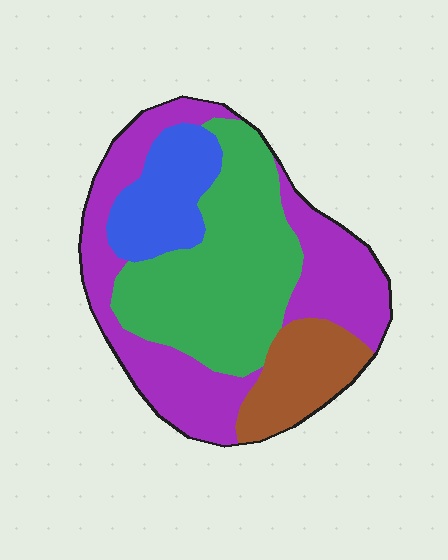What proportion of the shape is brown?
Brown covers around 15% of the shape.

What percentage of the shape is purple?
Purple covers about 35% of the shape.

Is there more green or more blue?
Green.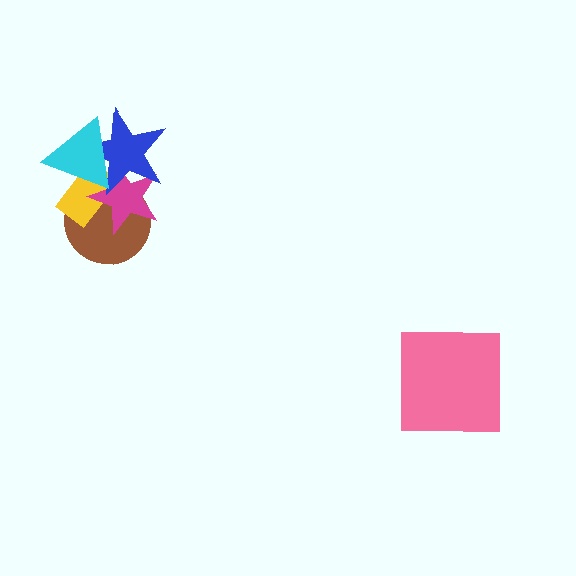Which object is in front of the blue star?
The cyan triangle is in front of the blue star.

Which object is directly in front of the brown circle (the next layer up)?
The yellow rectangle is directly in front of the brown circle.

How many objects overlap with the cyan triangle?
4 objects overlap with the cyan triangle.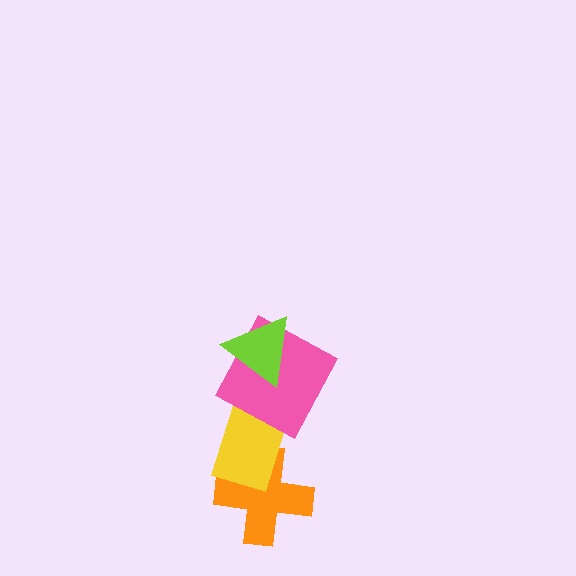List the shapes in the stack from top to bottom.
From top to bottom: the lime triangle, the pink square, the yellow rectangle, the orange cross.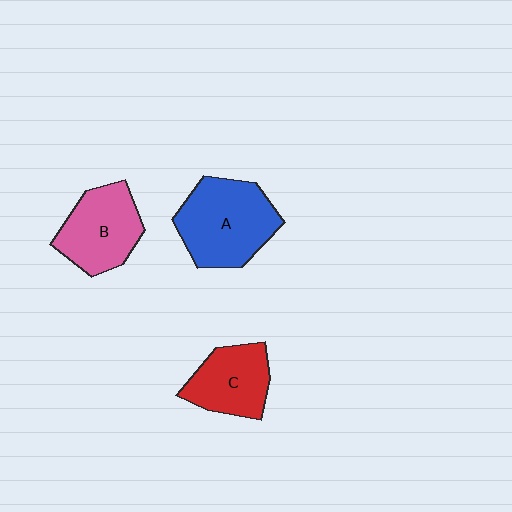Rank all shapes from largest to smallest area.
From largest to smallest: A (blue), B (pink), C (red).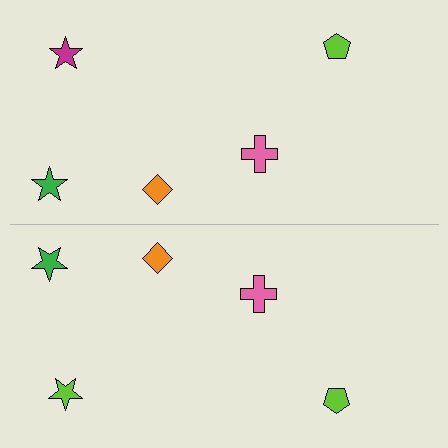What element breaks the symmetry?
The lime star on the bottom side breaks the symmetry — its mirror counterpart is magenta.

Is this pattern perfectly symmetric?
No, the pattern is not perfectly symmetric. The lime star on the bottom side breaks the symmetry — its mirror counterpart is magenta.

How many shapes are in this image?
There are 10 shapes in this image.